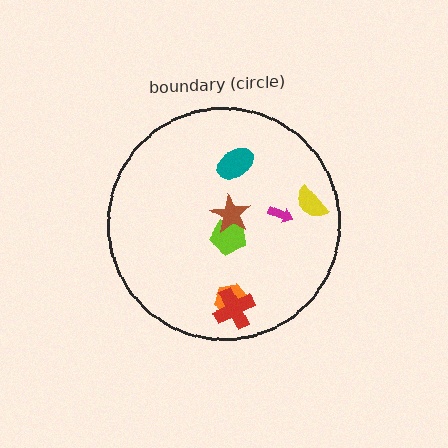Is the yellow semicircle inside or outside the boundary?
Inside.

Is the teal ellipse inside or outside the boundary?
Inside.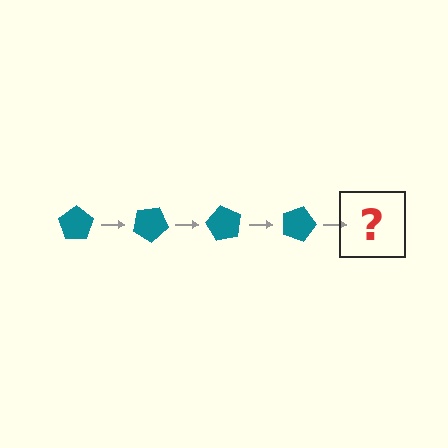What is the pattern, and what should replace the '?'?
The pattern is that the pentagon rotates 30 degrees each step. The '?' should be a teal pentagon rotated 120 degrees.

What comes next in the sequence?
The next element should be a teal pentagon rotated 120 degrees.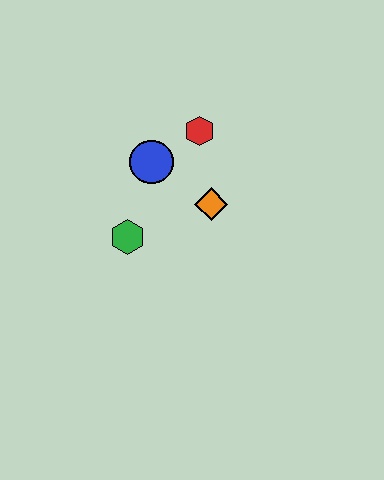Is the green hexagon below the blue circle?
Yes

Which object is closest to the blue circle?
The red hexagon is closest to the blue circle.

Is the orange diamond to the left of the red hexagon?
No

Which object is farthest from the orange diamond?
The green hexagon is farthest from the orange diamond.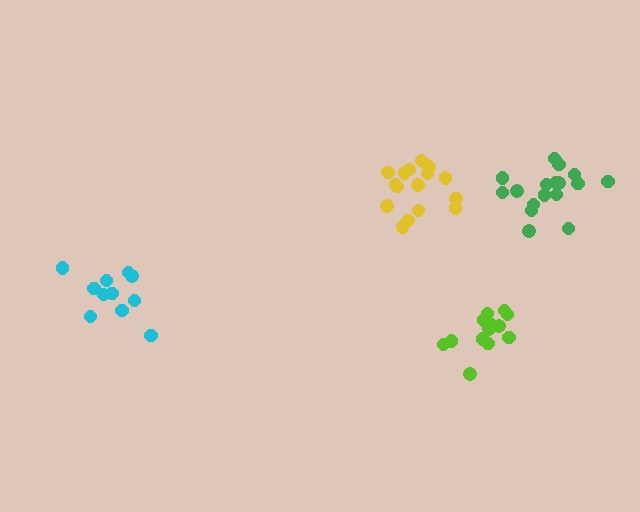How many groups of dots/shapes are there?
There are 4 groups.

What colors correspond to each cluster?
The clusters are colored: yellow, cyan, lime, green.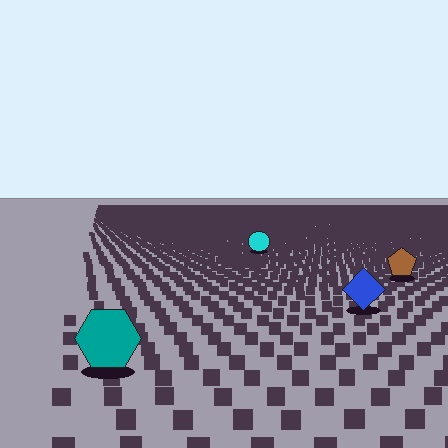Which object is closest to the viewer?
The teal hexagon is closest. The texture marks near it are larger and more spread out.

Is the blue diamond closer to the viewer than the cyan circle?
Yes. The blue diamond is closer — you can tell from the texture gradient: the ground texture is coarser near it.